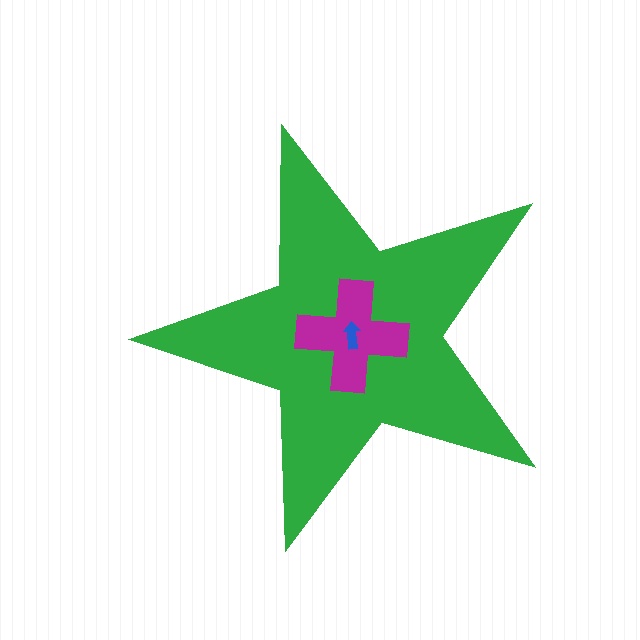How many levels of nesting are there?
3.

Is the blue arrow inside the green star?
Yes.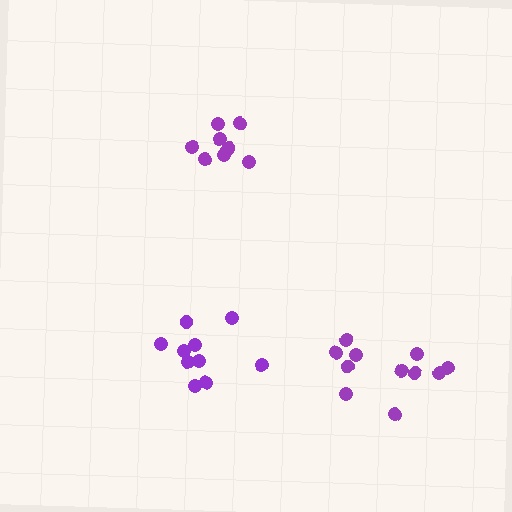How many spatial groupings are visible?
There are 3 spatial groupings.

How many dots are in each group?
Group 1: 11 dots, Group 2: 9 dots, Group 3: 10 dots (30 total).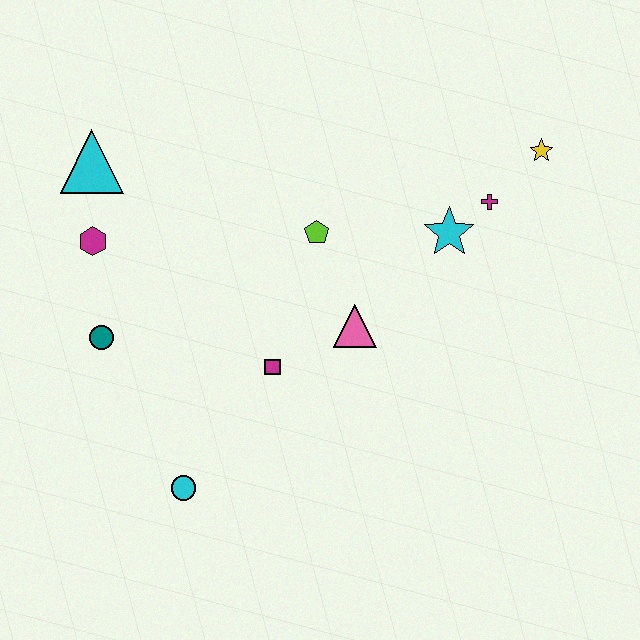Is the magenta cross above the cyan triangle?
No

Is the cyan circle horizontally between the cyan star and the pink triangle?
No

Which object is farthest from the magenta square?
The yellow star is farthest from the magenta square.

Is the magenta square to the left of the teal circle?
No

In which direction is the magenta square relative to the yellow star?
The magenta square is to the left of the yellow star.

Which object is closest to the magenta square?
The pink triangle is closest to the magenta square.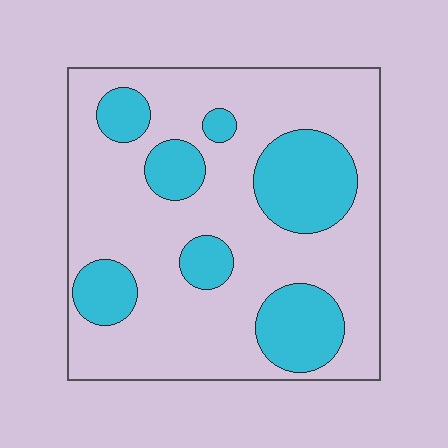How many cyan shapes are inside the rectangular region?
7.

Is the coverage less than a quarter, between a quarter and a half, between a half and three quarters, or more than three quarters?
Between a quarter and a half.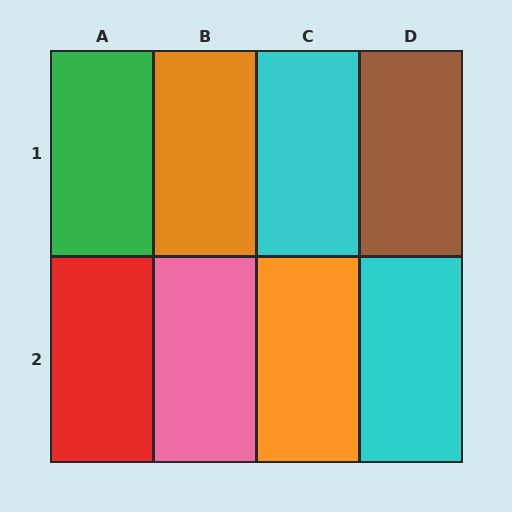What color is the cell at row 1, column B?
Orange.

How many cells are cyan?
2 cells are cyan.